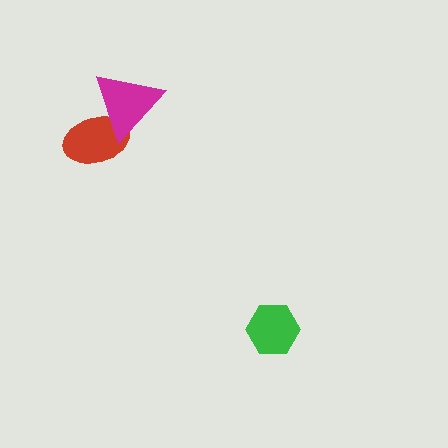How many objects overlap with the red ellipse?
1 object overlaps with the red ellipse.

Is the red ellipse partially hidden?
Yes, it is partially covered by another shape.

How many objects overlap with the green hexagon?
0 objects overlap with the green hexagon.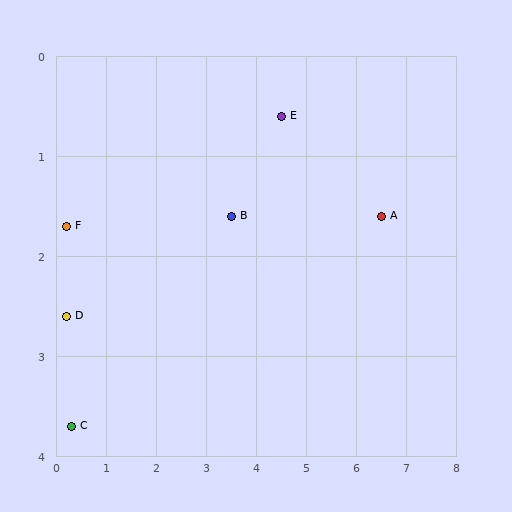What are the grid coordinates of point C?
Point C is at approximately (0.3, 3.7).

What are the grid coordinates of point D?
Point D is at approximately (0.2, 2.6).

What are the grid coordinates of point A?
Point A is at approximately (6.5, 1.6).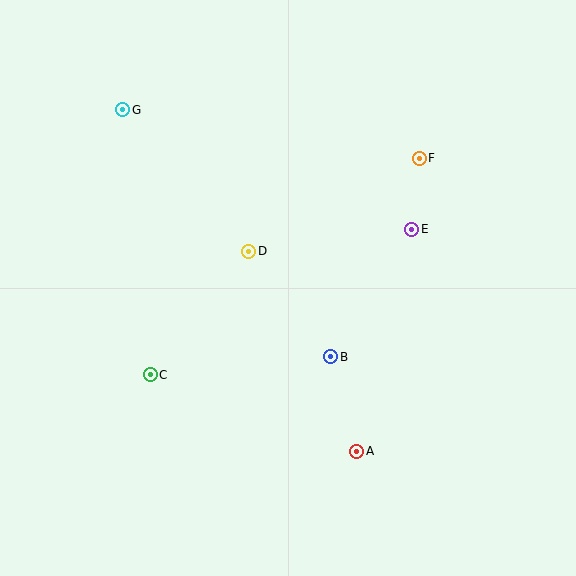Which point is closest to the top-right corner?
Point F is closest to the top-right corner.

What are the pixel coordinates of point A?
Point A is at (357, 451).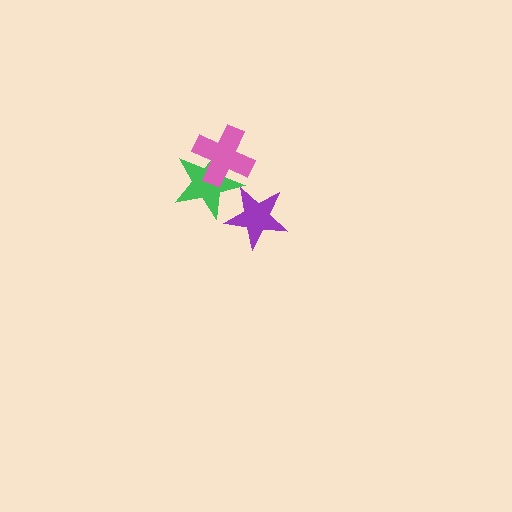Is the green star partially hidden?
Yes, it is partially covered by another shape.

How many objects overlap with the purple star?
1 object overlaps with the purple star.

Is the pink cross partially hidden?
No, no other shape covers it.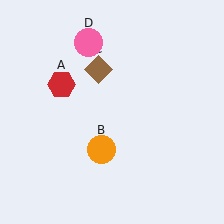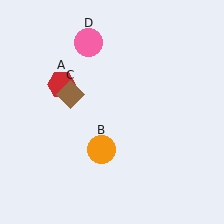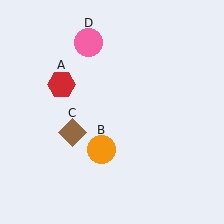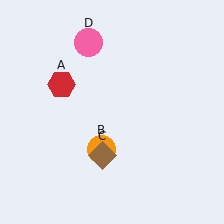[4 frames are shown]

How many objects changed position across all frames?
1 object changed position: brown diamond (object C).